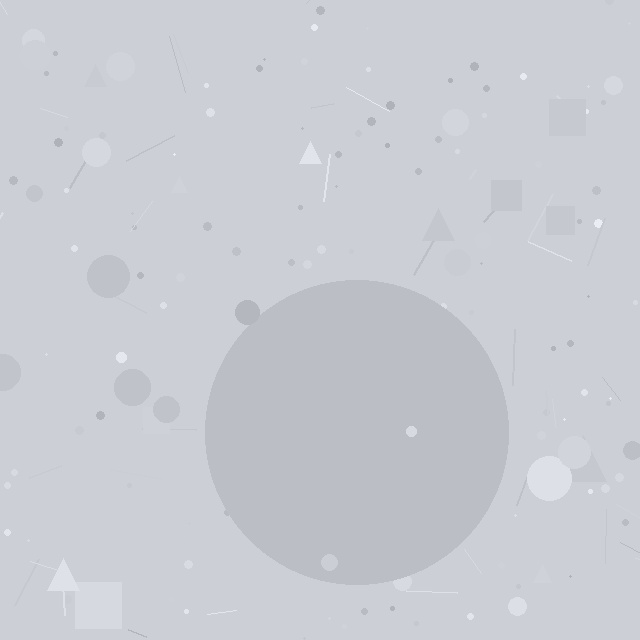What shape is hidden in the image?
A circle is hidden in the image.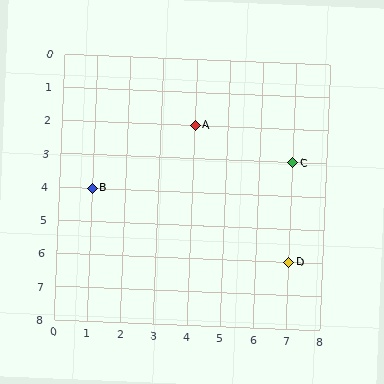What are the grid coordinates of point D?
Point D is at grid coordinates (7, 6).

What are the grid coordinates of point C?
Point C is at grid coordinates (7, 3).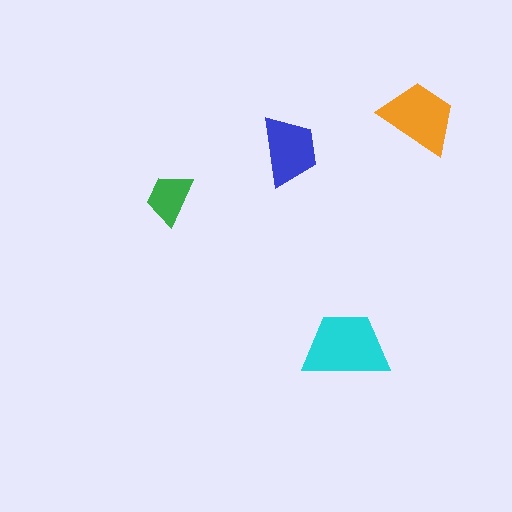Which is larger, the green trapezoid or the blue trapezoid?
The blue one.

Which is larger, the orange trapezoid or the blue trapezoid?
The orange one.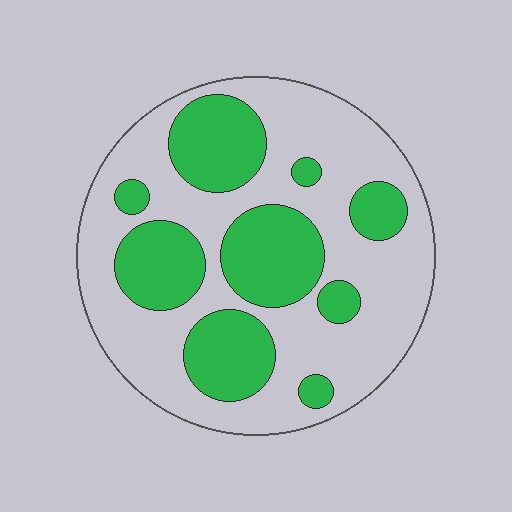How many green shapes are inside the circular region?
9.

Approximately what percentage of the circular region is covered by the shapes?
Approximately 35%.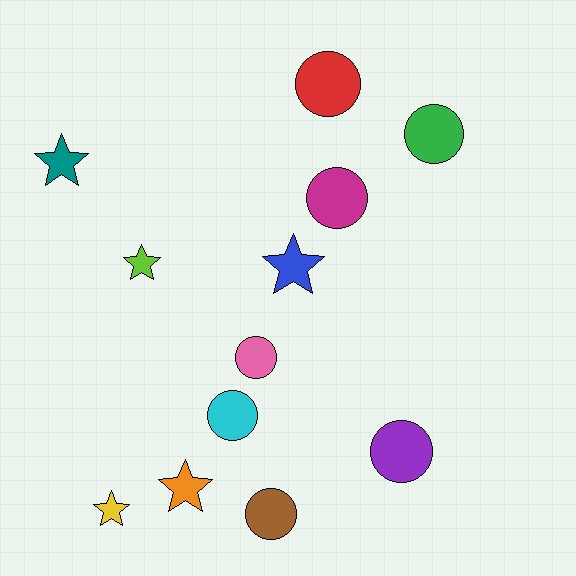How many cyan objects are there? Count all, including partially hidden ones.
There is 1 cyan object.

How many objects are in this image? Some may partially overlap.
There are 12 objects.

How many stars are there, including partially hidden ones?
There are 5 stars.